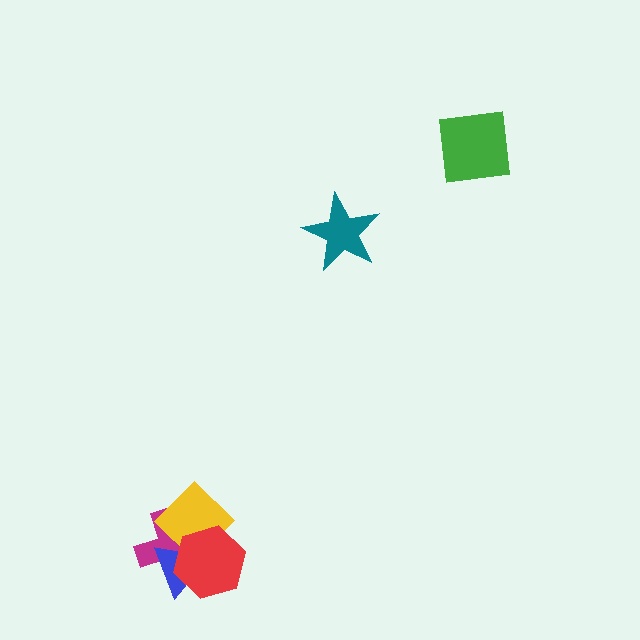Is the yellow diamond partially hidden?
Yes, it is partially covered by another shape.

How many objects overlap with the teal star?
0 objects overlap with the teal star.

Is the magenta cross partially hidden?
Yes, it is partially covered by another shape.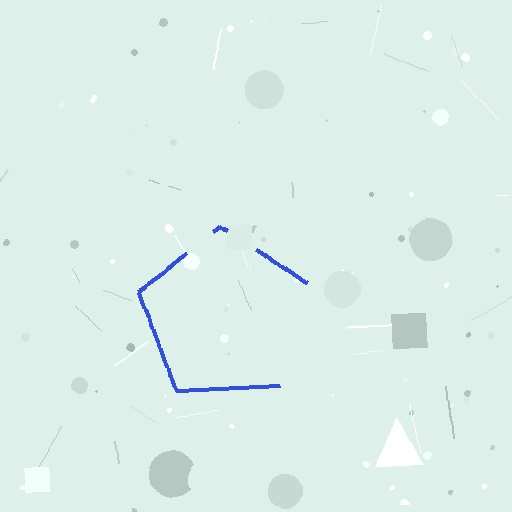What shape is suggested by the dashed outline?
The dashed outline suggests a pentagon.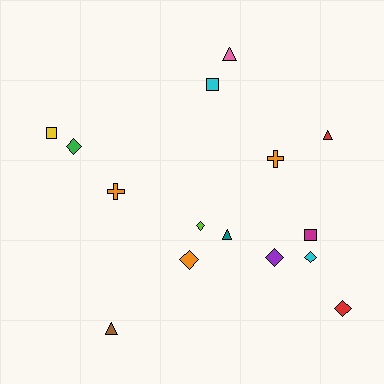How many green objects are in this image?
There is 1 green object.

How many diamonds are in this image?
There are 6 diamonds.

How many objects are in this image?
There are 15 objects.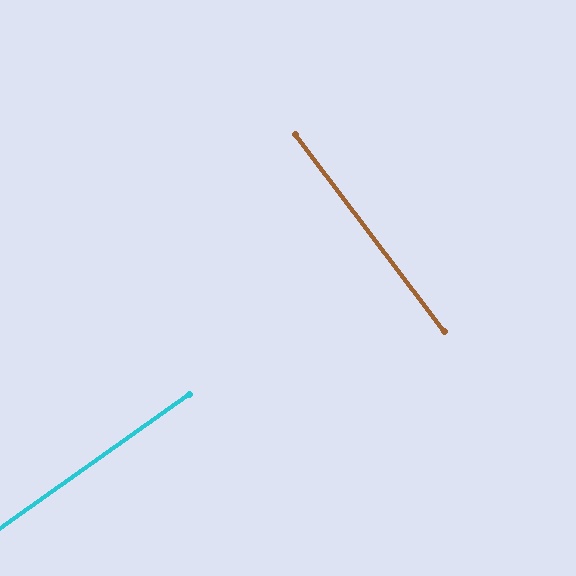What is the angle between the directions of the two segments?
Approximately 88 degrees.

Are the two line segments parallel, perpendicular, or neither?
Perpendicular — they meet at approximately 88°.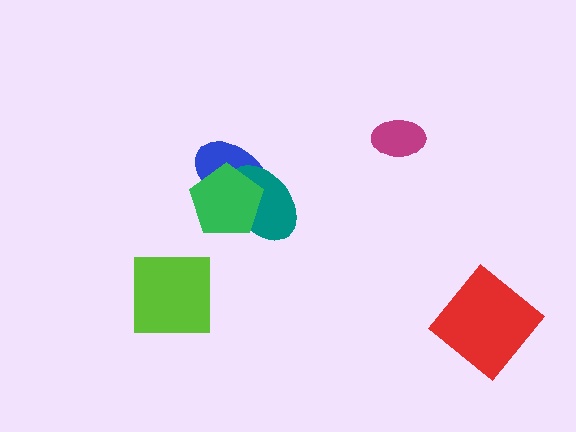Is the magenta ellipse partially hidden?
No, no other shape covers it.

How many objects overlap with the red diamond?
0 objects overlap with the red diamond.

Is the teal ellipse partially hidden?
Yes, it is partially covered by another shape.